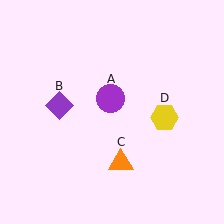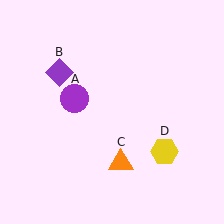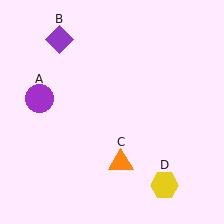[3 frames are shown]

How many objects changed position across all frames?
3 objects changed position: purple circle (object A), purple diamond (object B), yellow hexagon (object D).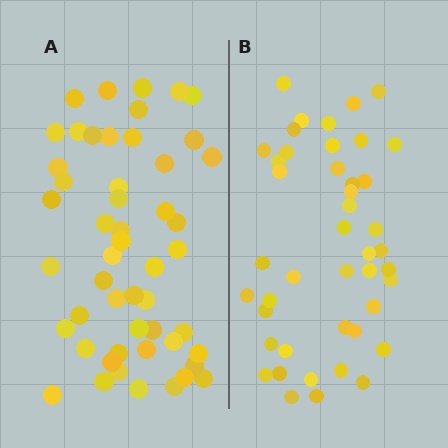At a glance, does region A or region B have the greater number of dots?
Region A (the left region) has more dots.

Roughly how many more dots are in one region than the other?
Region A has roughly 8 or so more dots than region B.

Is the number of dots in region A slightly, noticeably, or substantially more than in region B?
Region A has only slightly more — the two regions are fairly close. The ratio is roughly 1.2 to 1.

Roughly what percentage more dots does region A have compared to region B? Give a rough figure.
About 15% more.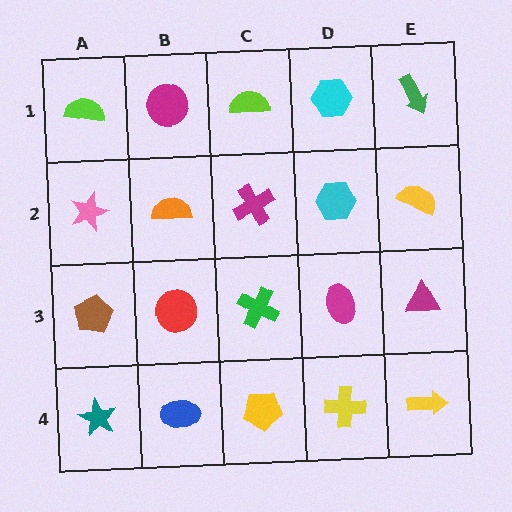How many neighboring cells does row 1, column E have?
2.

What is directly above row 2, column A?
A lime semicircle.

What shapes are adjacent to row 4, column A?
A brown pentagon (row 3, column A), a blue ellipse (row 4, column B).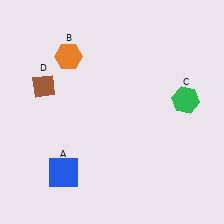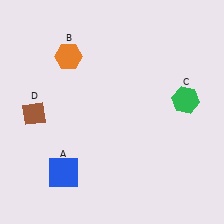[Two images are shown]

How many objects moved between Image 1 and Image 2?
1 object moved between the two images.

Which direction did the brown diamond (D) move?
The brown diamond (D) moved down.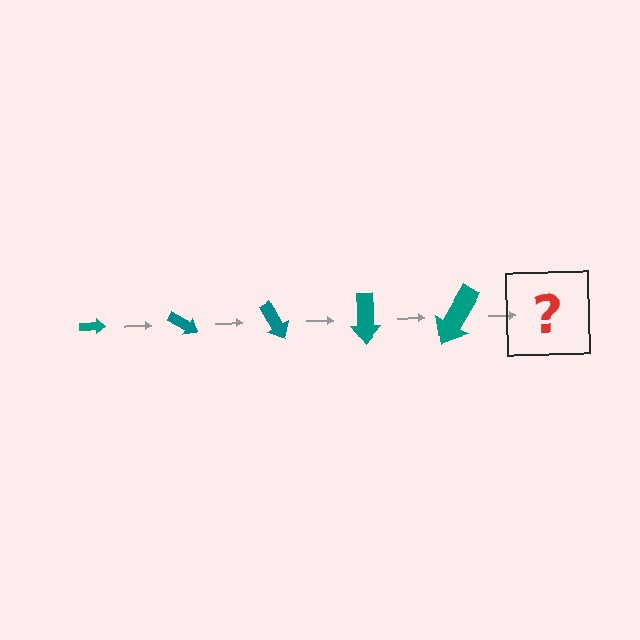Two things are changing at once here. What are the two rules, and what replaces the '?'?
The two rules are that the arrow grows larger each step and it rotates 30 degrees each step. The '?' should be an arrow, larger than the previous one and rotated 150 degrees from the start.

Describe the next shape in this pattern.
It should be an arrow, larger than the previous one and rotated 150 degrees from the start.